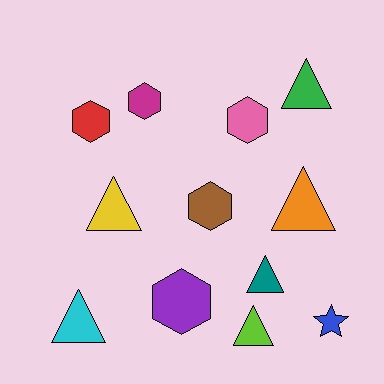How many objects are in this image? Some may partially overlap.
There are 12 objects.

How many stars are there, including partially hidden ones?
There is 1 star.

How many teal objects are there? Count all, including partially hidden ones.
There is 1 teal object.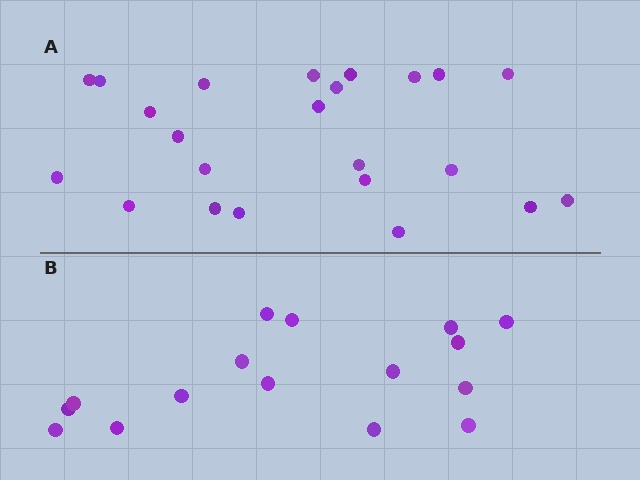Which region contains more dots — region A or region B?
Region A (the top region) has more dots.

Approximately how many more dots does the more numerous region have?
Region A has roughly 8 or so more dots than region B.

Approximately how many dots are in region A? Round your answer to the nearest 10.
About 20 dots. (The exact count is 23, which rounds to 20.)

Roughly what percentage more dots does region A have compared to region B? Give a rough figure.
About 45% more.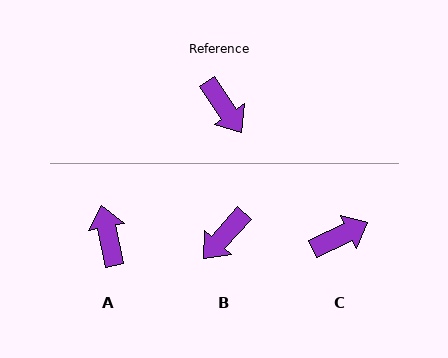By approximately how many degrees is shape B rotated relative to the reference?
Approximately 76 degrees clockwise.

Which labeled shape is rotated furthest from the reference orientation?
A, about 157 degrees away.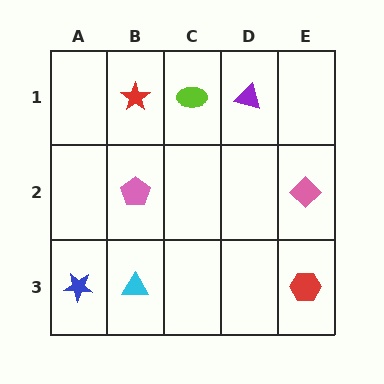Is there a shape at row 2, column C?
No, that cell is empty.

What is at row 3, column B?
A cyan triangle.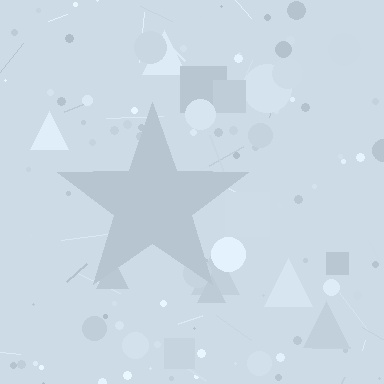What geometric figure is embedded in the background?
A star is embedded in the background.